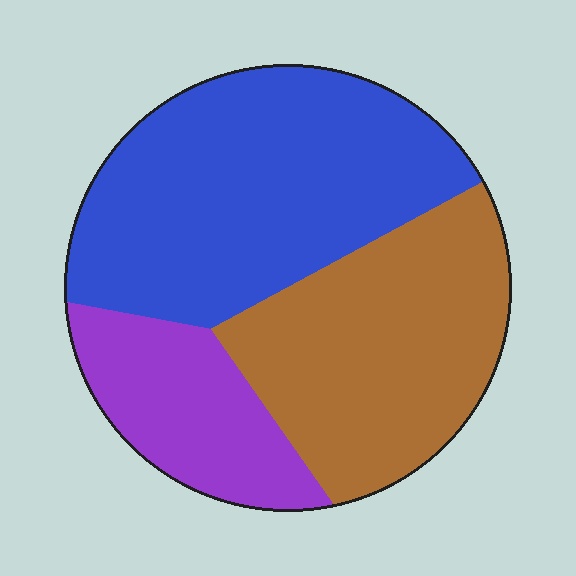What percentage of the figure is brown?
Brown covers around 35% of the figure.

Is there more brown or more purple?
Brown.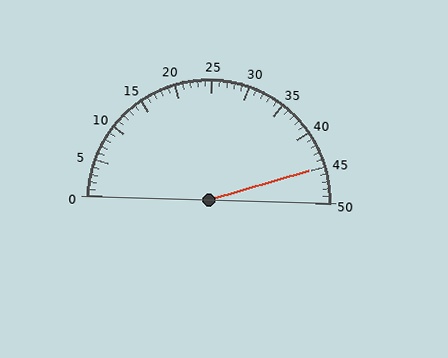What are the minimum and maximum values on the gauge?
The gauge ranges from 0 to 50.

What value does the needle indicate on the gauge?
The needle indicates approximately 45.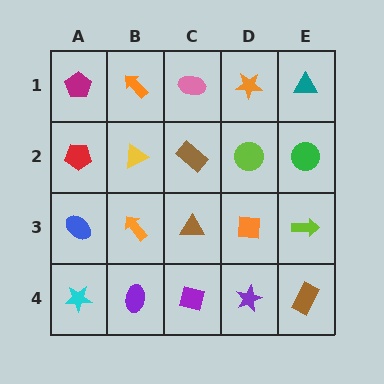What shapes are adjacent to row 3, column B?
A yellow triangle (row 2, column B), a purple ellipse (row 4, column B), a blue ellipse (row 3, column A), a brown triangle (row 3, column C).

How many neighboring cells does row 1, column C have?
3.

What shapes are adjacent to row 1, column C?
A brown rectangle (row 2, column C), an orange arrow (row 1, column B), an orange star (row 1, column D).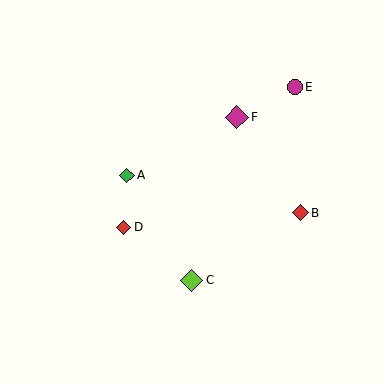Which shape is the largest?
The magenta diamond (labeled F) is the largest.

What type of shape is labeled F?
Shape F is a magenta diamond.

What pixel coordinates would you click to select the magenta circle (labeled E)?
Click at (295, 87) to select the magenta circle E.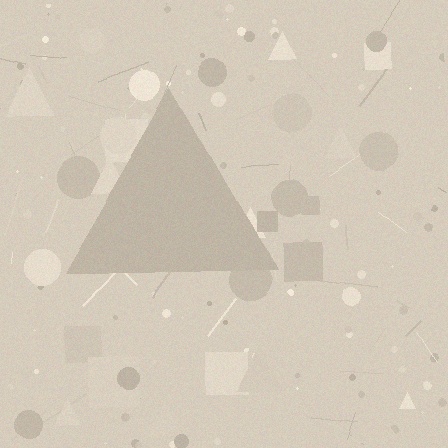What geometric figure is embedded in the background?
A triangle is embedded in the background.